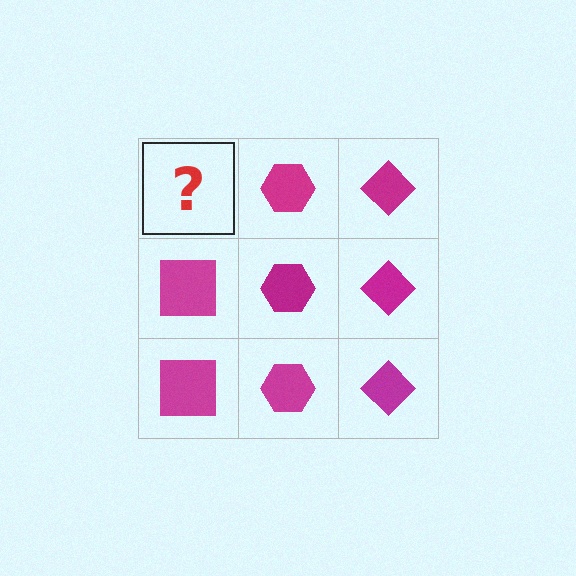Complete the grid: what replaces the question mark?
The question mark should be replaced with a magenta square.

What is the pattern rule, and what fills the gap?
The rule is that each column has a consistent shape. The gap should be filled with a magenta square.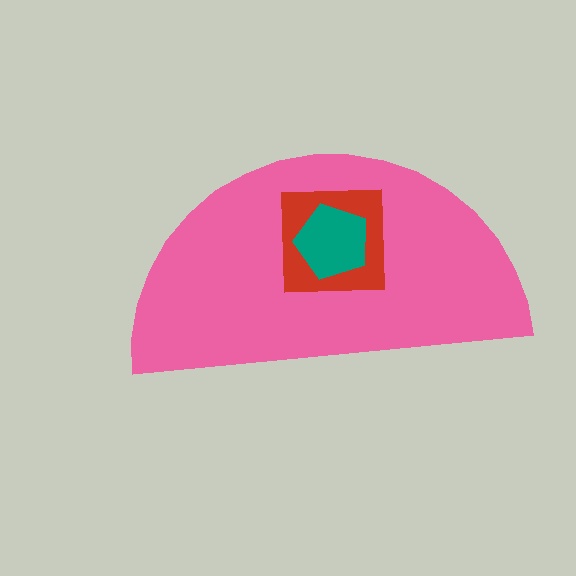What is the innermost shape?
The teal pentagon.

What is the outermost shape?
The pink semicircle.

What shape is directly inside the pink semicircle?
The red square.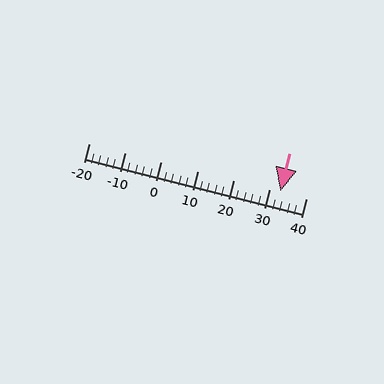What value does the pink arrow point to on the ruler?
The pink arrow points to approximately 33.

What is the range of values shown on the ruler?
The ruler shows values from -20 to 40.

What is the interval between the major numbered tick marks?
The major tick marks are spaced 10 units apart.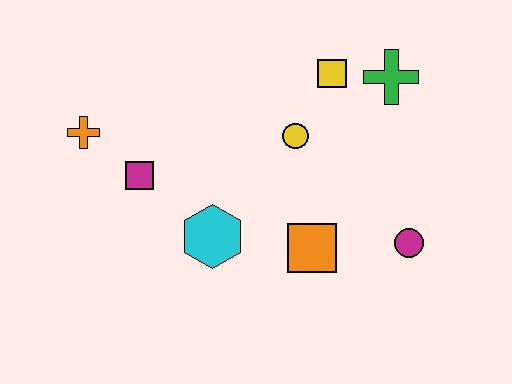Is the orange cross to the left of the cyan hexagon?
Yes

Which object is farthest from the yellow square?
The orange cross is farthest from the yellow square.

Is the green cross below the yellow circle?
No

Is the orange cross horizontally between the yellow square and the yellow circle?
No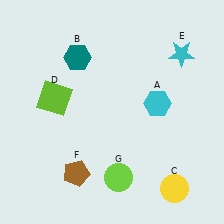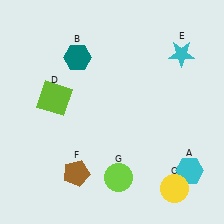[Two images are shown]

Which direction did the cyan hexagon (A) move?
The cyan hexagon (A) moved down.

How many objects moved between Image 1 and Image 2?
1 object moved between the two images.